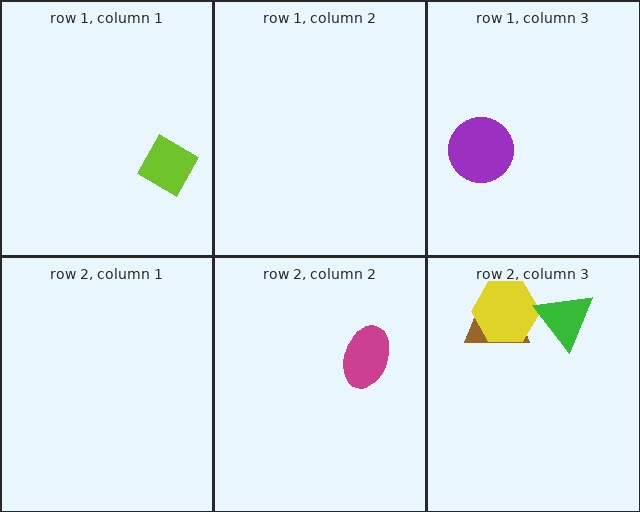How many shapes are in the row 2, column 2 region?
1.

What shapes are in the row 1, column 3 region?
The purple circle.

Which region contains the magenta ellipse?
The row 2, column 2 region.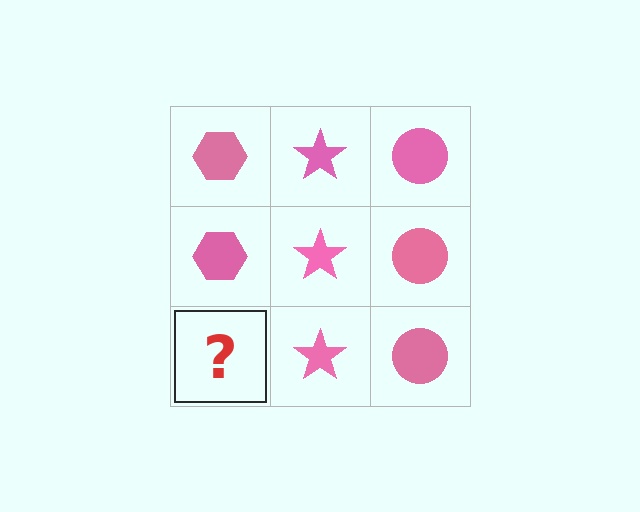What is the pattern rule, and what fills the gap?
The rule is that each column has a consistent shape. The gap should be filled with a pink hexagon.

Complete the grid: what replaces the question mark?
The question mark should be replaced with a pink hexagon.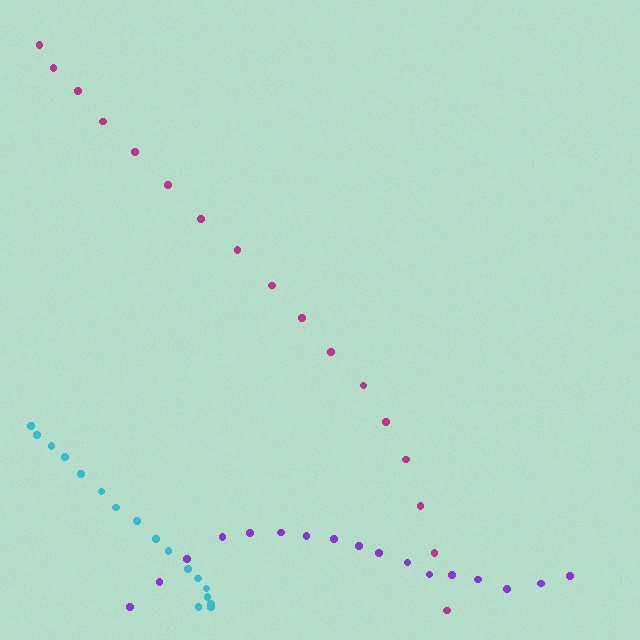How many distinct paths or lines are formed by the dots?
There are 3 distinct paths.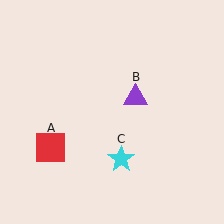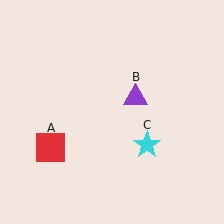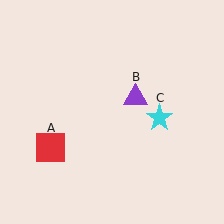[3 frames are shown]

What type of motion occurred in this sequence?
The cyan star (object C) rotated counterclockwise around the center of the scene.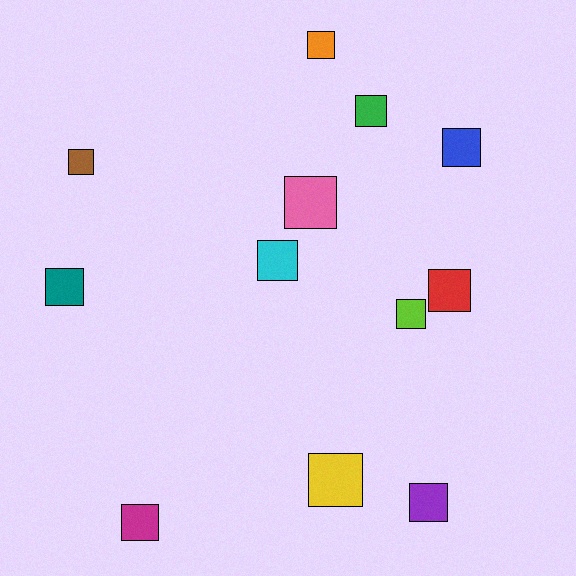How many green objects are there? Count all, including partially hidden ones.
There is 1 green object.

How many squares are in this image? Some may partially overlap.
There are 12 squares.